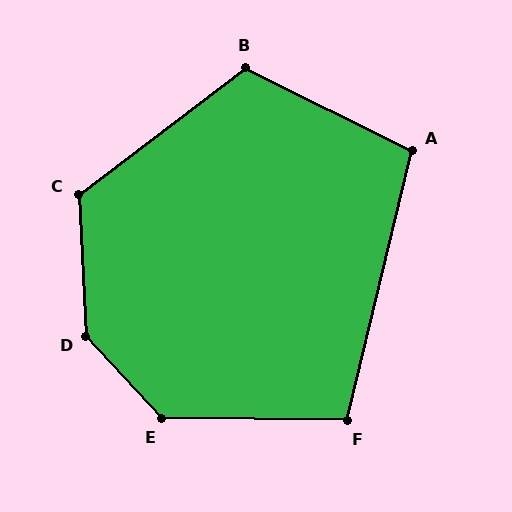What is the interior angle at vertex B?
Approximately 117 degrees (obtuse).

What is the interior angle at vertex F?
Approximately 103 degrees (obtuse).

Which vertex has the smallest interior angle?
A, at approximately 103 degrees.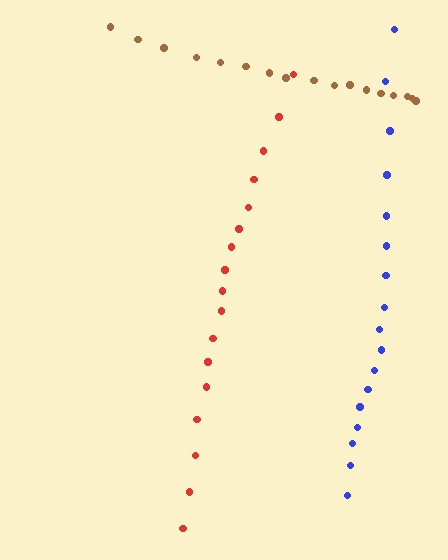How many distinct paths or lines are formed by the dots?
There are 3 distinct paths.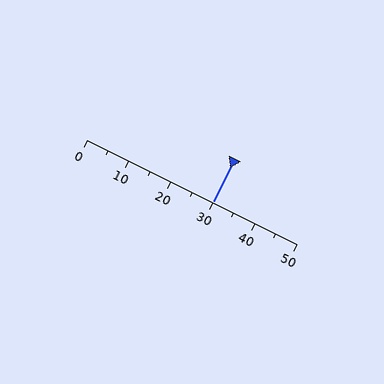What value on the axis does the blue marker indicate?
The marker indicates approximately 30.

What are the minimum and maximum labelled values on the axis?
The axis runs from 0 to 50.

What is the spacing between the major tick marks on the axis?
The major ticks are spaced 10 apart.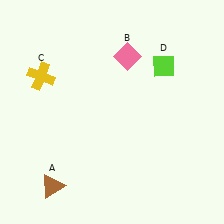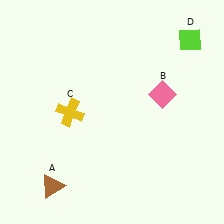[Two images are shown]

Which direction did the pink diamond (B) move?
The pink diamond (B) moved down.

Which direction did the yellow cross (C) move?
The yellow cross (C) moved down.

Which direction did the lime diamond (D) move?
The lime diamond (D) moved up.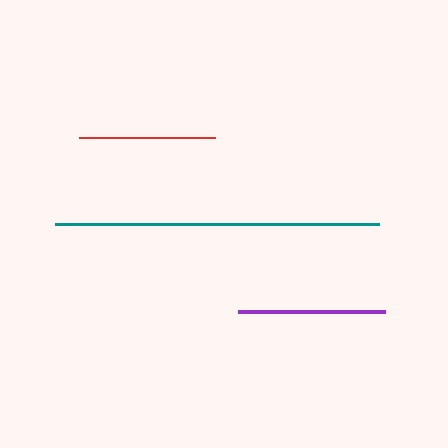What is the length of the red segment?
The red segment is approximately 136 pixels long.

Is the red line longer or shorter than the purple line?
The purple line is longer than the red line.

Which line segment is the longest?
The teal line is the longest at approximately 324 pixels.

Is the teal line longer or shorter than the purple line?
The teal line is longer than the purple line.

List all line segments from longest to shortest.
From longest to shortest: teal, purple, red.